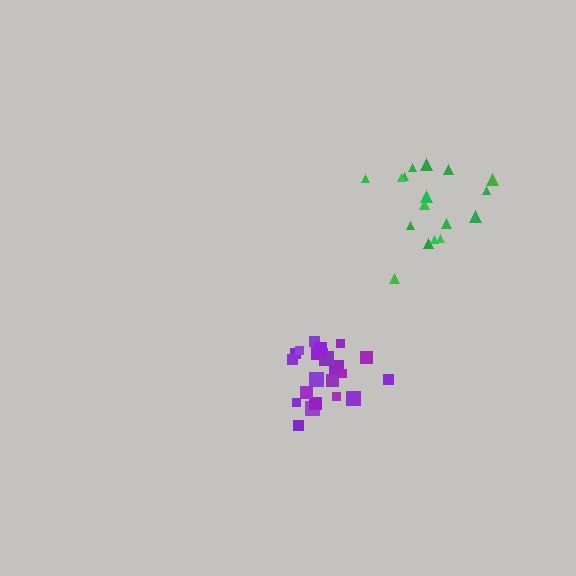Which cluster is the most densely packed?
Purple.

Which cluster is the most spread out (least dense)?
Green.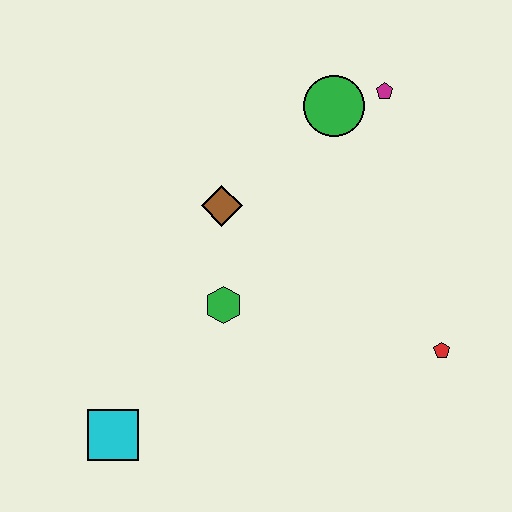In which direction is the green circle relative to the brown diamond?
The green circle is to the right of the brown diamond.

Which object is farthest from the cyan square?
The magenta pentagon is farthest from the cyan square.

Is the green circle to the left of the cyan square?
No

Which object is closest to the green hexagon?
The brown diamond is closest to the green hexagon.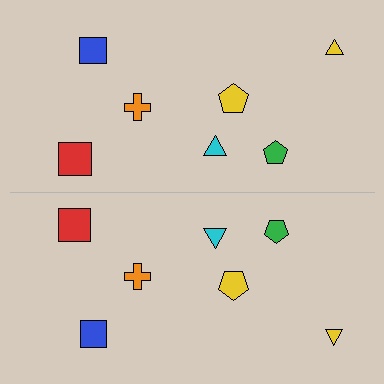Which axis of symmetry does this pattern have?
The pattern has a horizontal axis of symmetry running through the center of the image.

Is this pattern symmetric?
Yes, this pattern has bilateral (reflection) symmetry.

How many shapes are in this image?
There are 14 shapes in this image.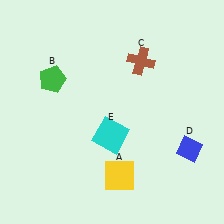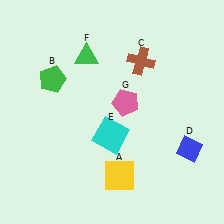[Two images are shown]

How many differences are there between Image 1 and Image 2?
There are 2 differences between the two images.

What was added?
A green triangle (F), a pink pentagon (G) were added in Image 2.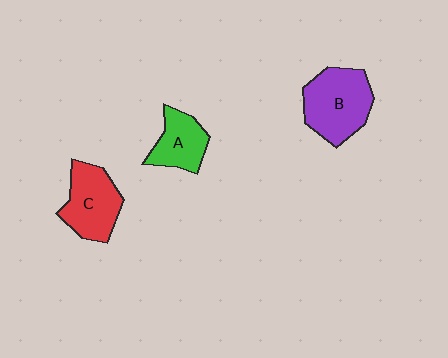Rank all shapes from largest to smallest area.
From largest to smallest: B (purple), C (red), A (green).